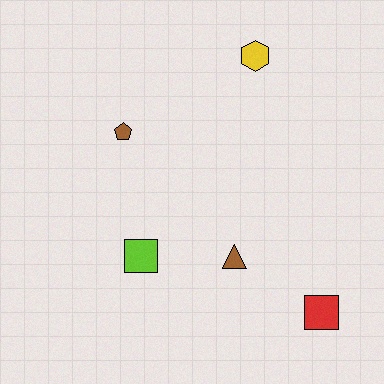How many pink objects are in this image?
There are no pink objects.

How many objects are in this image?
There are 5 objects.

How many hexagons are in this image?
There is 1 hexagon.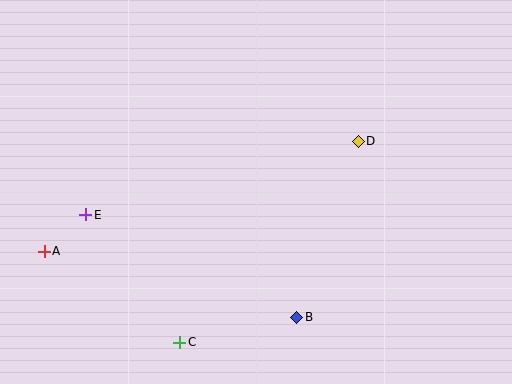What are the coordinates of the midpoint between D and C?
The midpoint between D and C is at (269, 242).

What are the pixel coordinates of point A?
Point A is at (44, 251).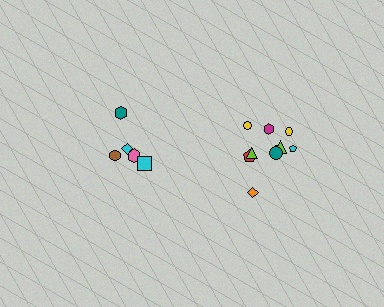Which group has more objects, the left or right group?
The right group.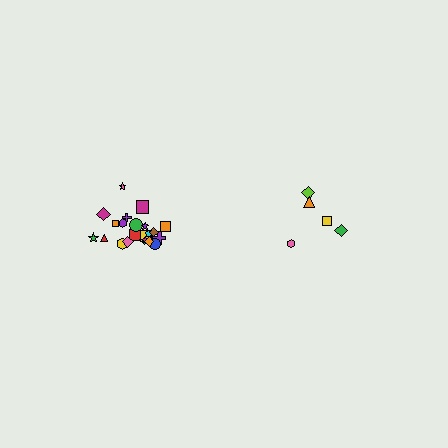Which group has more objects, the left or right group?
The left group.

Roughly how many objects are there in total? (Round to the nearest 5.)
Roughly 25 objects in total.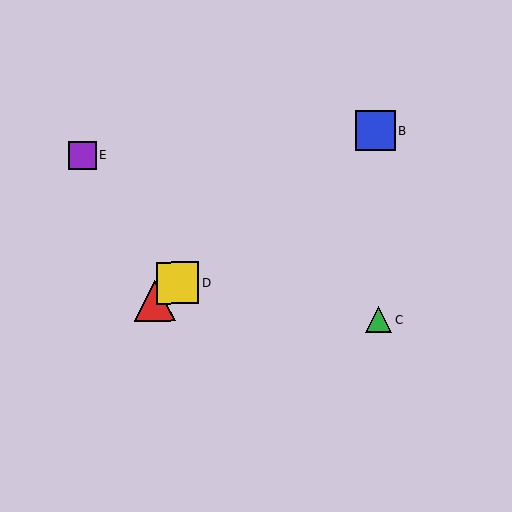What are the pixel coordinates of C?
Object C is at (379, 320).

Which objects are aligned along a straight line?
Objects A, B, D are aligned along a straight line.